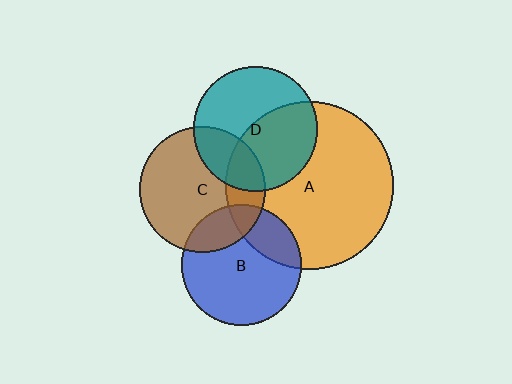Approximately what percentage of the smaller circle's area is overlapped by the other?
Approximately 20%.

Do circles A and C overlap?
Yes.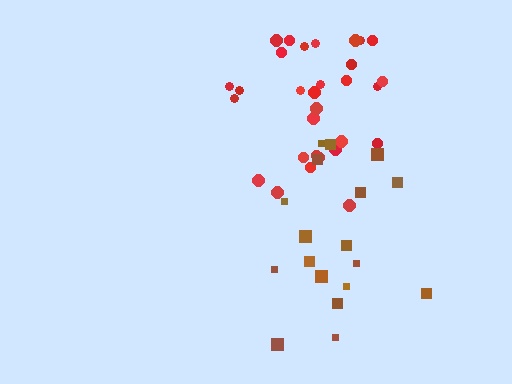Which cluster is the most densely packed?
Red.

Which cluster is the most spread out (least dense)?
Brown.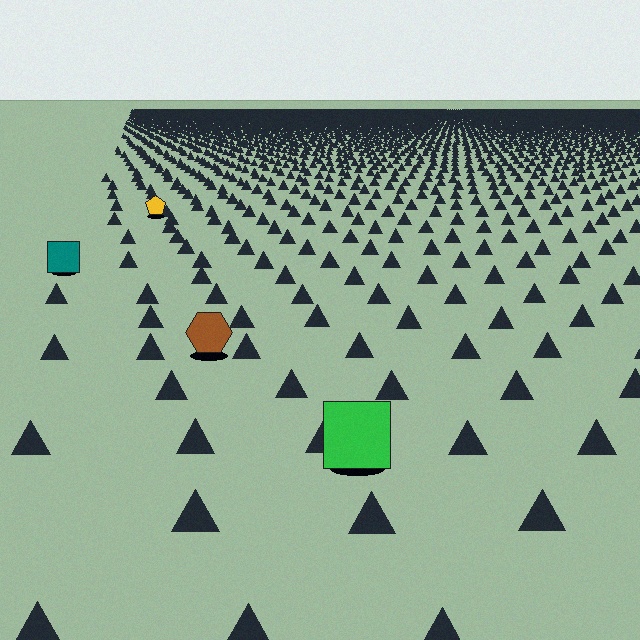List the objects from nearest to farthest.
From nearest to farthest: the green square, the brown hexagon, the teal square, the yellow pentagon.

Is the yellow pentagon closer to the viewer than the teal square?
No. The teal square is closer — you can tell from the texture gradient: the ground texture is coarser near it.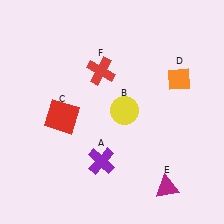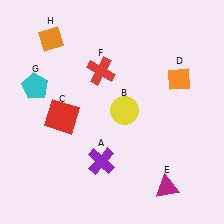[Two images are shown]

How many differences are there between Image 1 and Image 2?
There are 2 differences between the two images.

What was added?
A cyan pentagon (G), an orange diamond (H) were added in Image 2.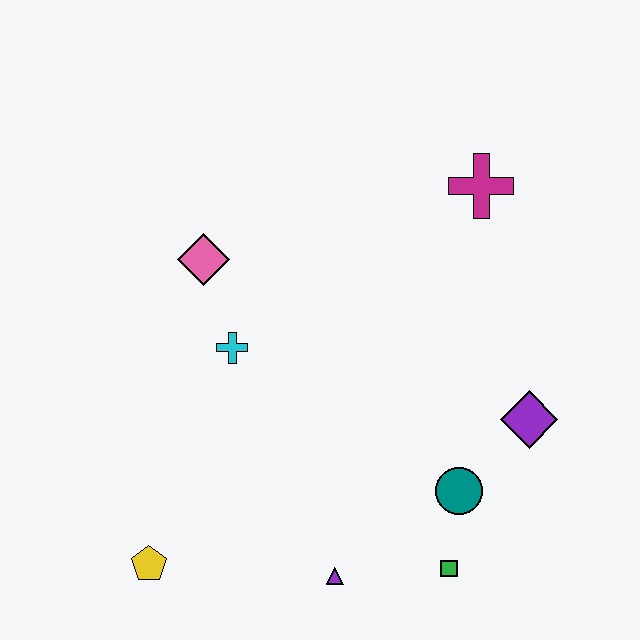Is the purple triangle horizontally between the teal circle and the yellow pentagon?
Yes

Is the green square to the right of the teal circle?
No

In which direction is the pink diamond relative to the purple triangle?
The pink diamond is above the purple triangle.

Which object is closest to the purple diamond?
The teal circle is closest to the purple diamond.